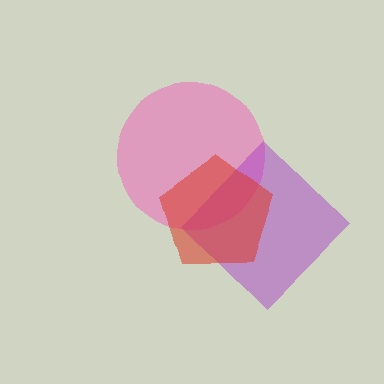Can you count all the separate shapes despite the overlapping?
Yes, there are 3 separate shapes.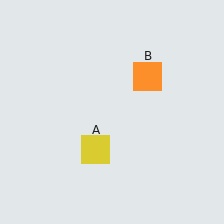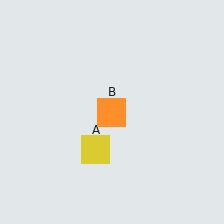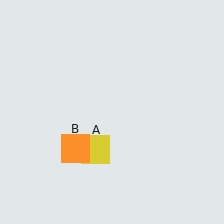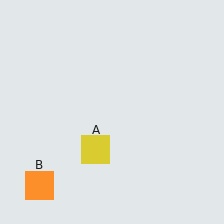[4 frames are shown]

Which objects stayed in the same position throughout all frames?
Yellow square (object A) remained stationary.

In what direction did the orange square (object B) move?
The orange square (object B) moved down and to the left.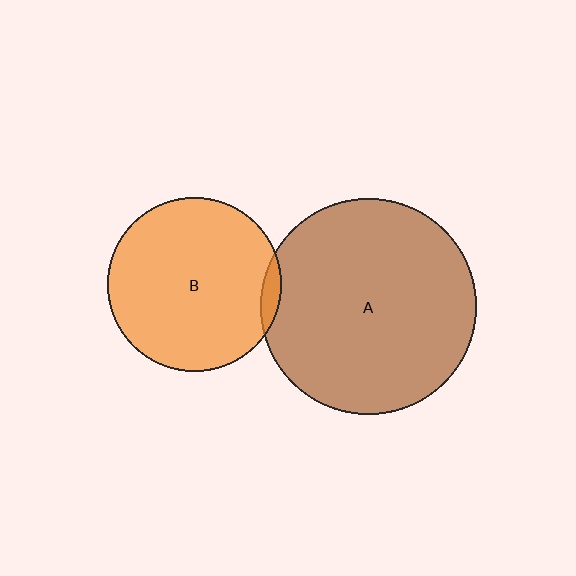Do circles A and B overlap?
Yes.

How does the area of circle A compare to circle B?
Approximately 1.5 times.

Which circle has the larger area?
Circle A (brown).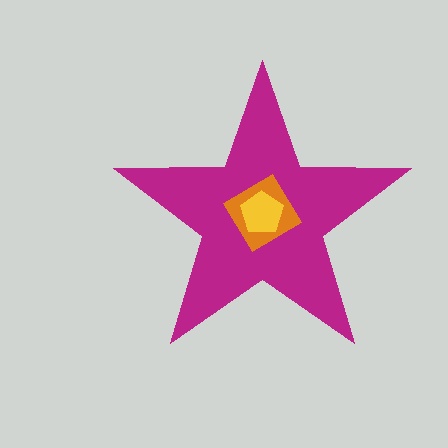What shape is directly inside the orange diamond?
The yellow pentagon.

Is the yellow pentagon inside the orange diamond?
Yes.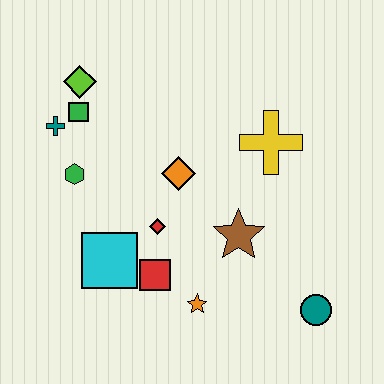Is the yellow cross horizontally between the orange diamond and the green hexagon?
No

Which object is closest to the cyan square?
The red square is closest to the cyan square.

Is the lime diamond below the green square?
No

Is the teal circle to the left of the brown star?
No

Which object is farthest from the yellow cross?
The teal cross is farthest from the yellow cross.